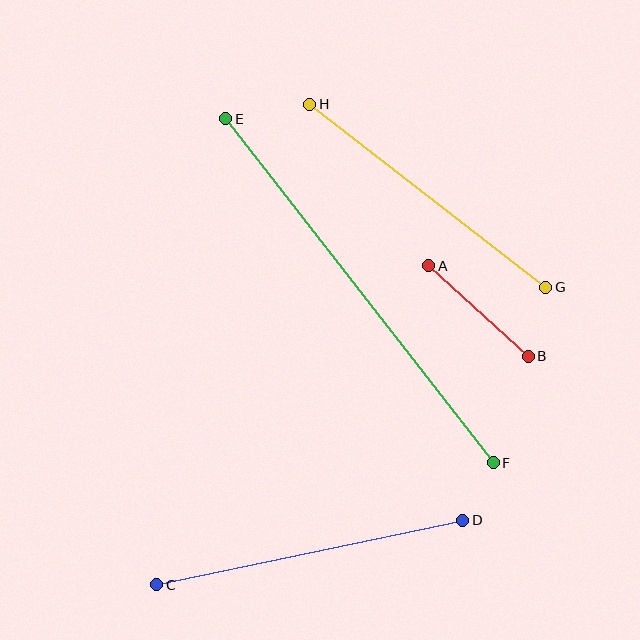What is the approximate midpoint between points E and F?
The midpoint is at approximately (360, 291) pixels.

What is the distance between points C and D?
The distance is approximately 313 pixels.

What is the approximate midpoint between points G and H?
The midpoint is at approximately (428, 196) pixels.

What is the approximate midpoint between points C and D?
The midpoint is at approximately (310, 553) pixels.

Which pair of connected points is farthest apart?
Points E and F are farthest apart.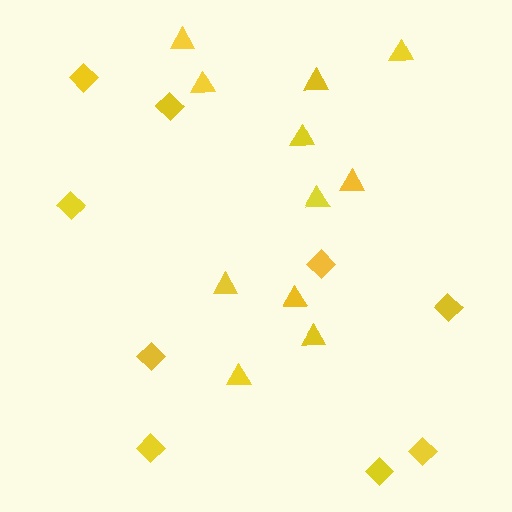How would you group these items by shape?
There are 2 groups: one group of diamonds (9) and one group of triangles (11).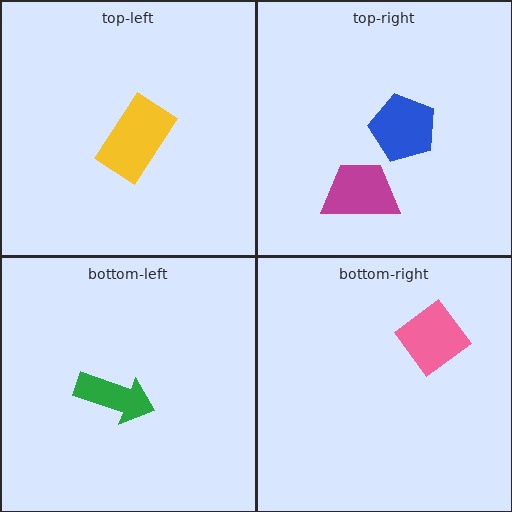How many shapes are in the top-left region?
1.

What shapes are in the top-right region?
The blue pentagon, the magenta trapezoid.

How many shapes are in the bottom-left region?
1.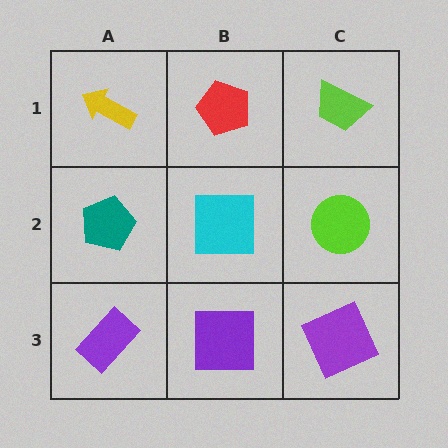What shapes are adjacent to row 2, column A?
A yellow arrow (row 1, column A), a purple rectangle (row 3, column A), a cyan square (row 2, column B).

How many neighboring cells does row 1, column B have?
3.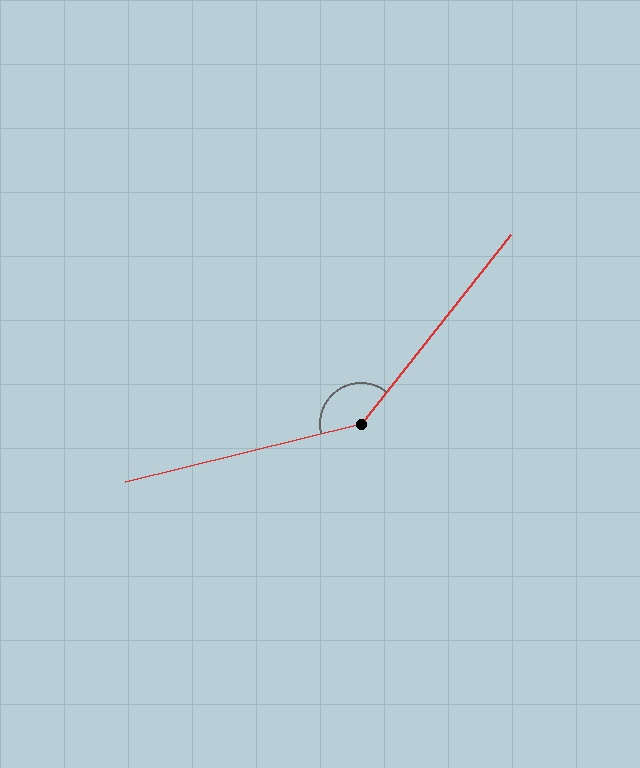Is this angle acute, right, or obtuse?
It is obtuse.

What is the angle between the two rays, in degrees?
Approximately 142 degrees.